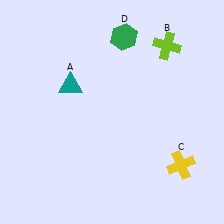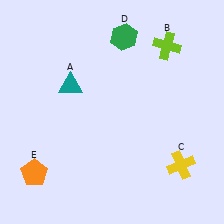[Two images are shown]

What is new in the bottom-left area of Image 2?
An orange pentagon (E) was added in the bottom-left area of Image 2.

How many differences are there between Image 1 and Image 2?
There is 1 difference between the two images.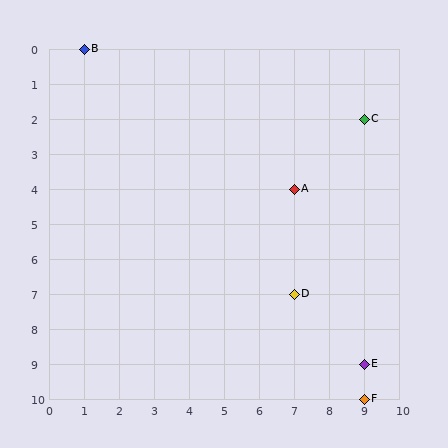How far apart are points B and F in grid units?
Points B and F are 8 columns and 10 rows apart (about 12.8 grid units diagonally).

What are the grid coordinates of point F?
Point F is at grid coordinates (9, 10).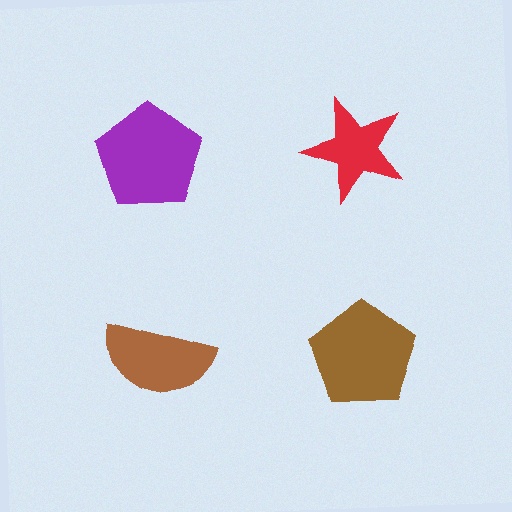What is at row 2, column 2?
A brown pentagon.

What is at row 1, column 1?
A purple pentagon.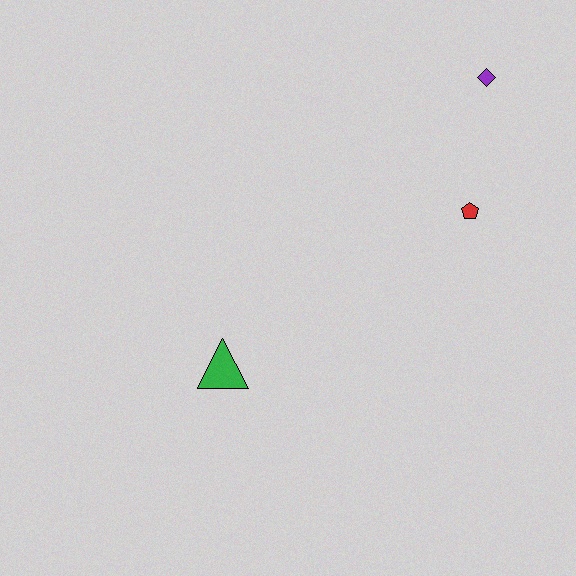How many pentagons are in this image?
There is 1 pentagon.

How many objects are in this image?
There are 3 objects.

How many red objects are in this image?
There is 1 red object.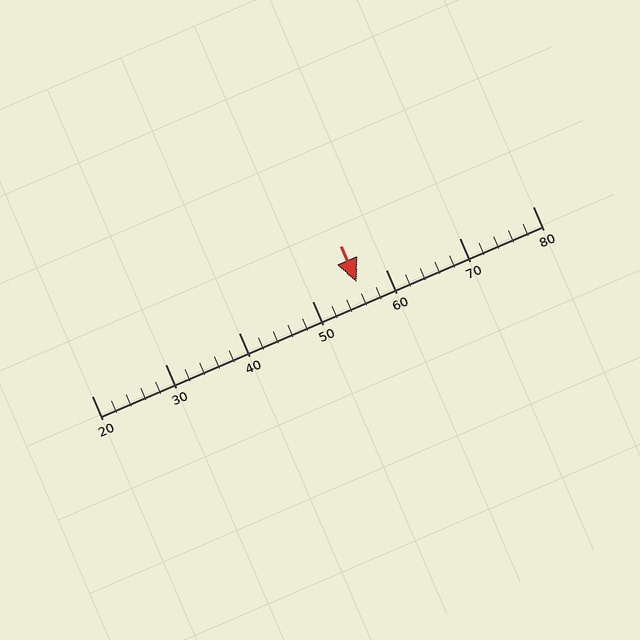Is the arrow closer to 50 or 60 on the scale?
The arrow is closer to 60.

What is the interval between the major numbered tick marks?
The major tick marks are spaced 10 units apart.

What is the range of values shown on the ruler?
The ruler shows values from 20 to 80.